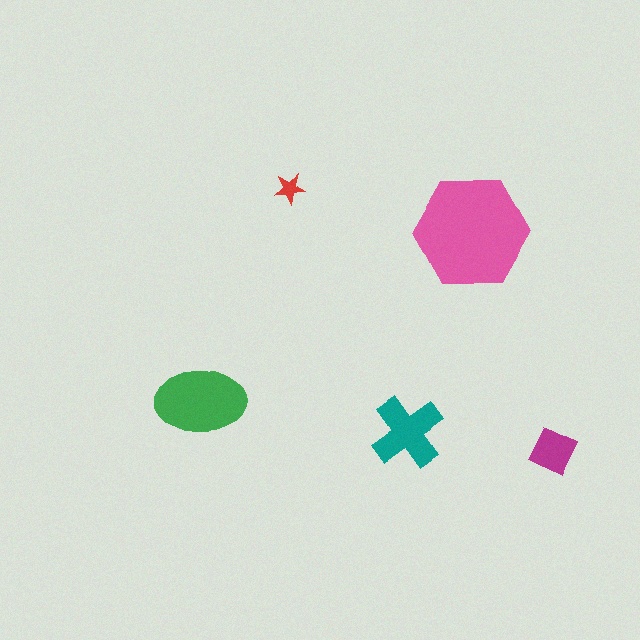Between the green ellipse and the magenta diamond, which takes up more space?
The green ellipse.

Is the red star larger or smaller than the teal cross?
Smaller.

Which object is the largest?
The pink hexagon.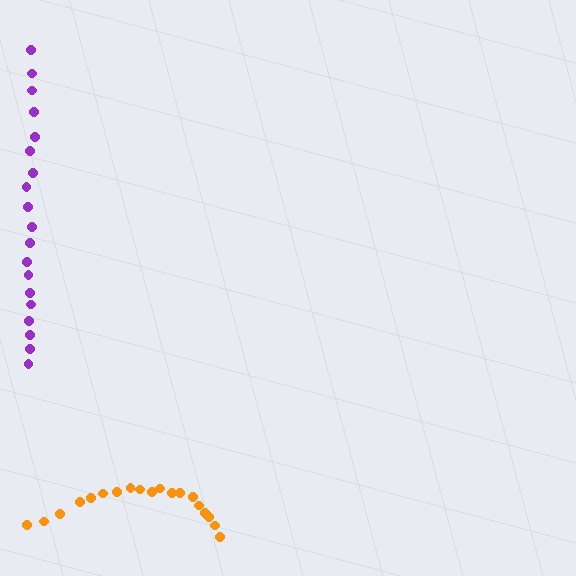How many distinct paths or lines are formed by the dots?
There are 2 distinct paths.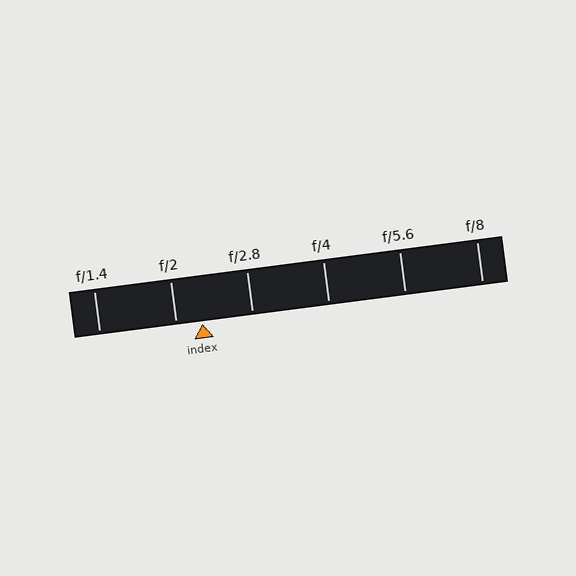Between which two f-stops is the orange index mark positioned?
The index mark is between f/2 and f/2.8.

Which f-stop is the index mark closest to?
The index mark is closest to f/2.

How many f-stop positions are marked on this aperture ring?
There are 6 f-stop positions marked.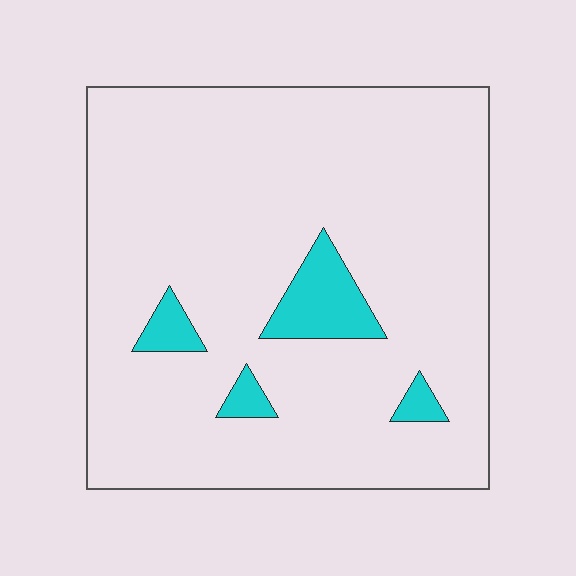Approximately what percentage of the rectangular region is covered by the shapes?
Approximately 10%.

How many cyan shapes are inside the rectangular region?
4.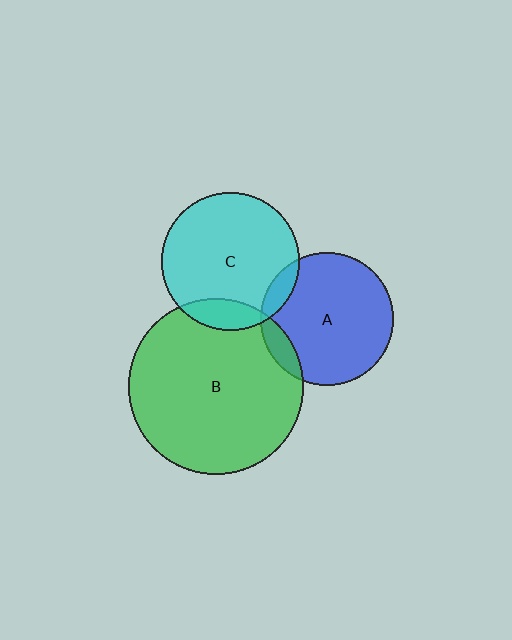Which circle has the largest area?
Circle B (green).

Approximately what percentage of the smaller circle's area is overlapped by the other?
Approximately 15%.